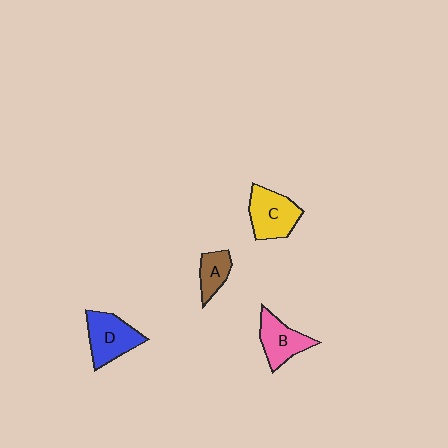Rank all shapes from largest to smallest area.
From largest to smallest: C (yellow), D (blue), B (pink), A (brown).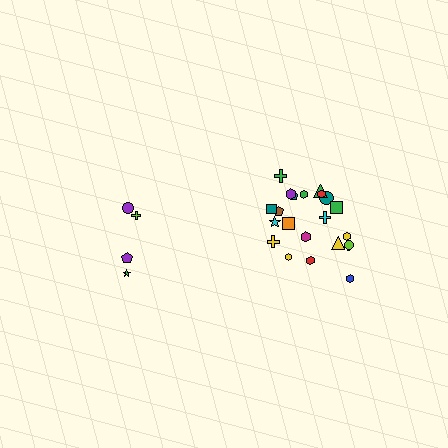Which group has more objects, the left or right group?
The right group.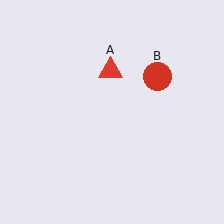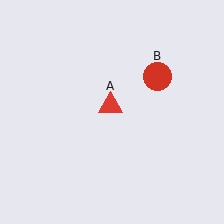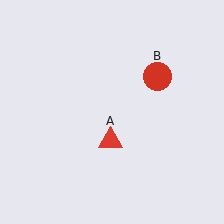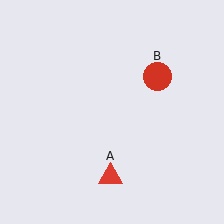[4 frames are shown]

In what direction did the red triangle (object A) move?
The red triangle (object A) moved down.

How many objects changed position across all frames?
1 object changed position: red triangle (object A).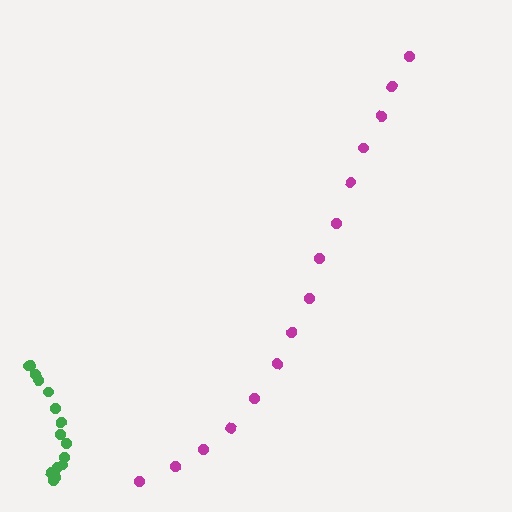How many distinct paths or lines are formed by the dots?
There are 2 distinct paths.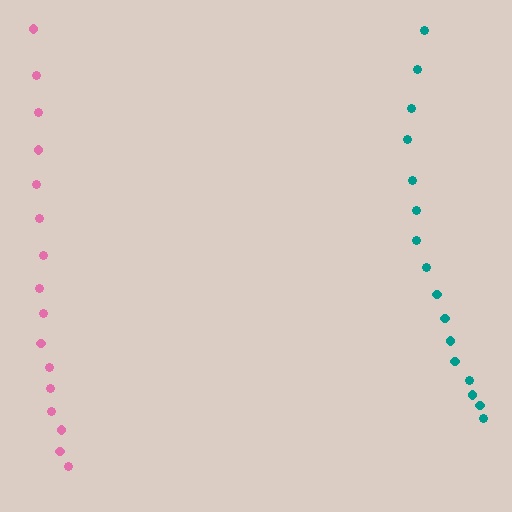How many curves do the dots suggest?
There are 2 distinct paths.